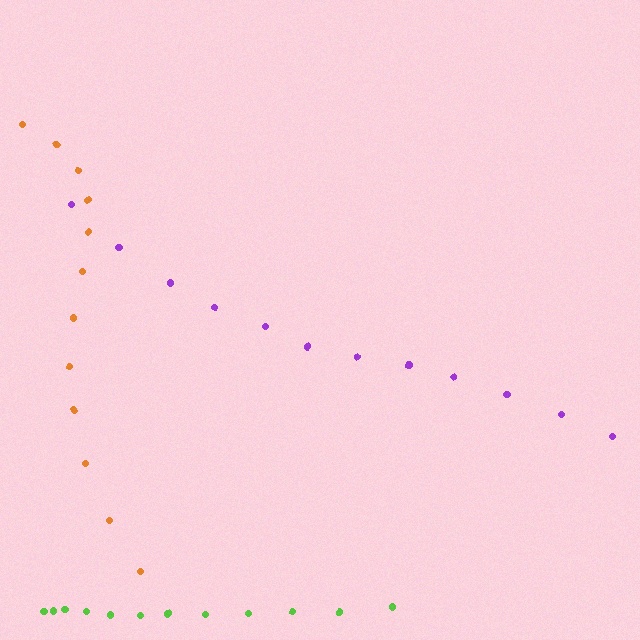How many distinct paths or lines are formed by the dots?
There are 3 distinct paths.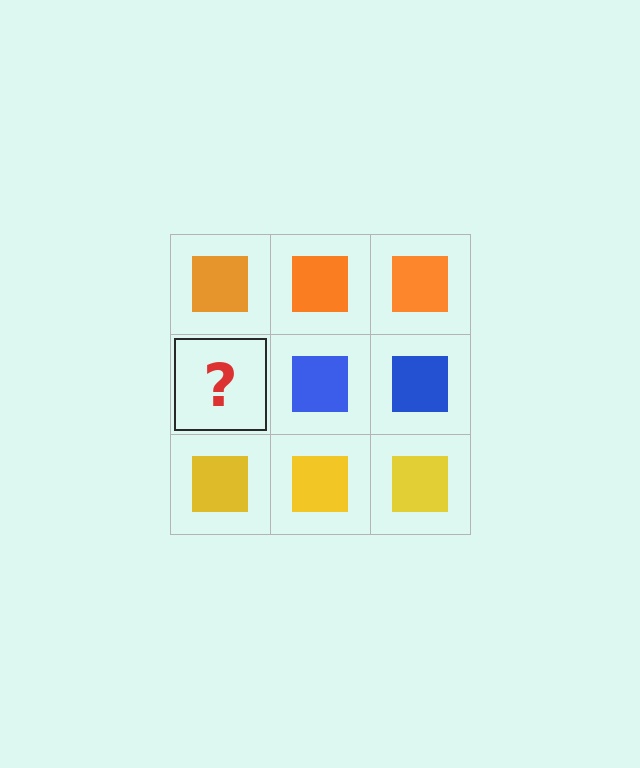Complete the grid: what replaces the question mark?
The question mark should be replaced with a blue square.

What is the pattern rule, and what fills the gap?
The rule is that each row has a consistent color. The gap should be filled with a blue square.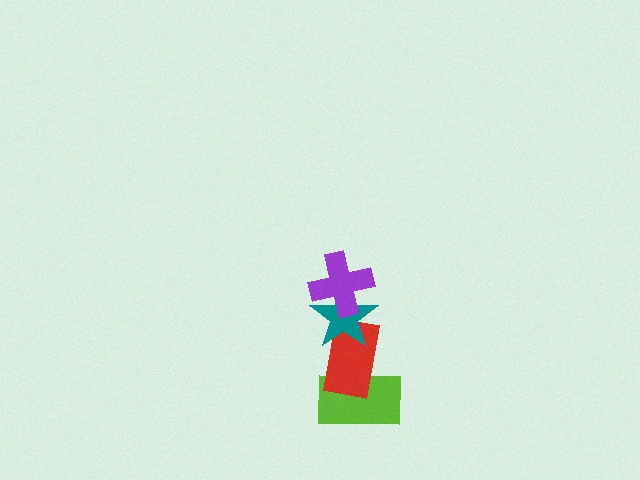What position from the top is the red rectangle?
The red rectangle is 3rd from the top.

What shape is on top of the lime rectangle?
The red rectangle is on top of the lime rectangle.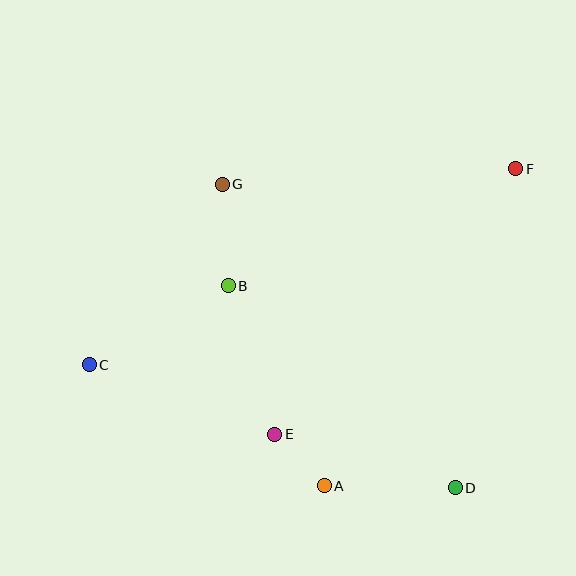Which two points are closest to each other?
Points A and E are closest to each other.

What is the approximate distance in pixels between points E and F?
The distance between E and F is approximately 359 pixels.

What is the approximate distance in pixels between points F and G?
The distance between F and G is approximately 293 pixels.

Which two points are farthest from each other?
Points C and F are farthest from each other.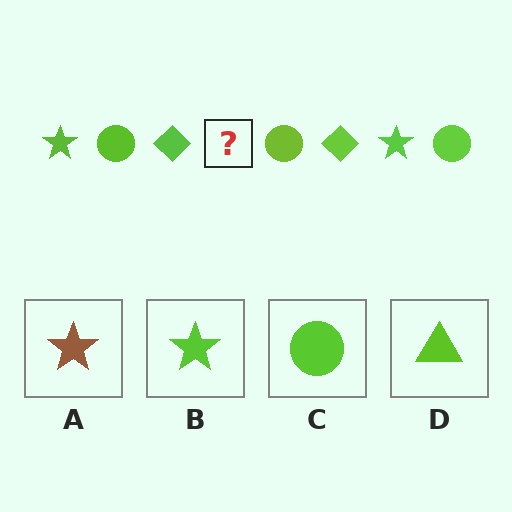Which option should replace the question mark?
Option B.